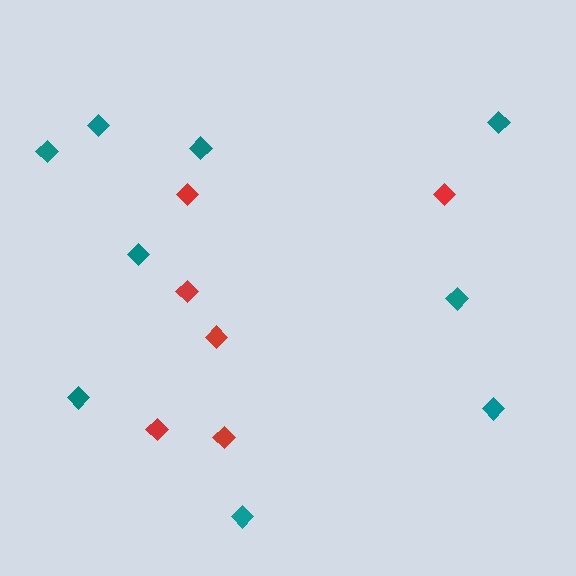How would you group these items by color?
There are 2 groups: one group of teal diamonds (9) and one group of red diamonds (6).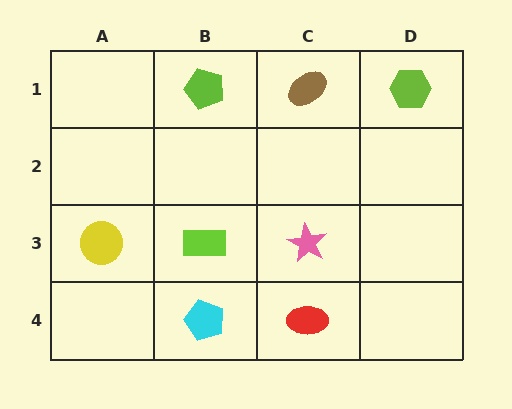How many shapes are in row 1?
3 shapes.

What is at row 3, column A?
A yellow circle.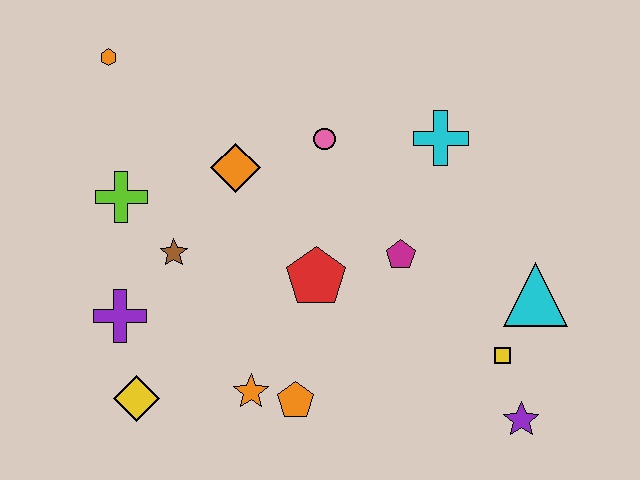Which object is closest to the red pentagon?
The magenta pentagon is closest to the red pentagon.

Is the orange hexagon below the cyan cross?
No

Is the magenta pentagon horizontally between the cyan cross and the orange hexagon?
Yes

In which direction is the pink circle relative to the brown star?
The pink circle is to the right of the brown star.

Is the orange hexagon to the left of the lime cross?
Yes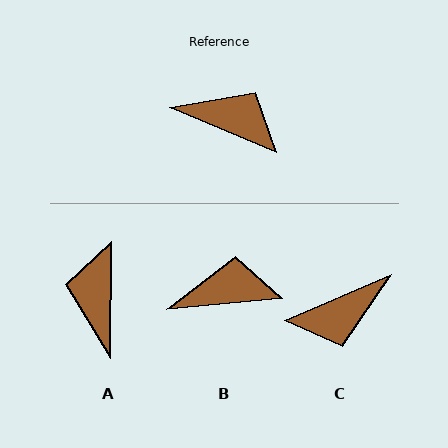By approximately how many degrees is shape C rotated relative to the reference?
Approximately 134 degrees clockwise.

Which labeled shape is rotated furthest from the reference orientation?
C, about 134 degrees away.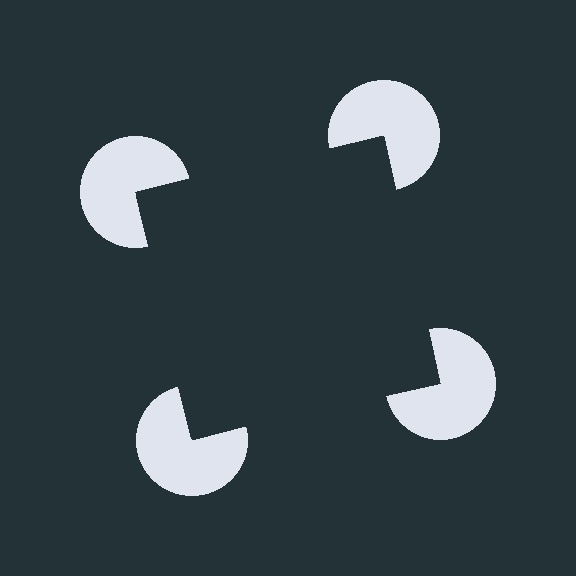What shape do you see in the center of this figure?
An illusory square — its edges are inferred from the aligned wedge cuts in the pac-man discs, not physically drawn.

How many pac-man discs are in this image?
There are 4 — one at each vertex of the illusory square.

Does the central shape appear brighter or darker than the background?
It typically appears slightly darker than the background, even though no actual brightness change is drawn.